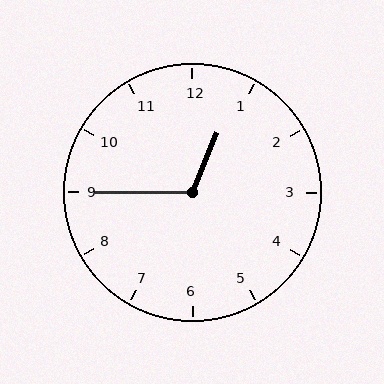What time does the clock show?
12:45.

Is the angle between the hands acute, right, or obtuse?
It is obtuse.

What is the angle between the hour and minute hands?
Approximately 112 degrees.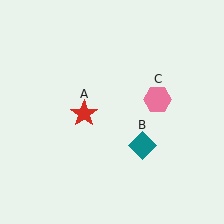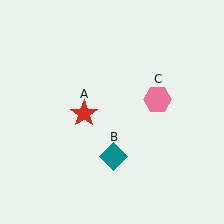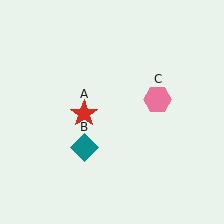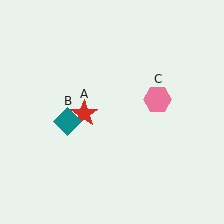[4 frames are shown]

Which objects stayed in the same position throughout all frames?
Red star (object A) and pink hexagon (object C) remained stationary.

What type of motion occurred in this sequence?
The teal diamond (object B) rotated clockwise around the center of the scene.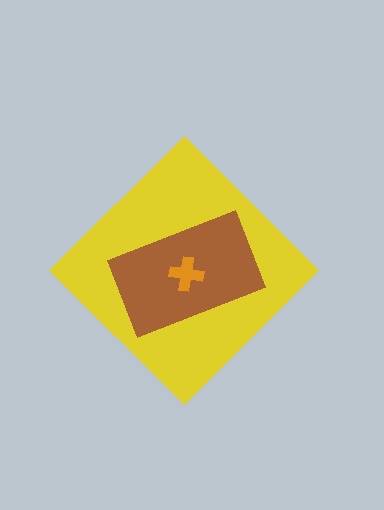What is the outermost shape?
The yellow diamond.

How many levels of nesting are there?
3.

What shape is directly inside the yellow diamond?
The brown rectangle.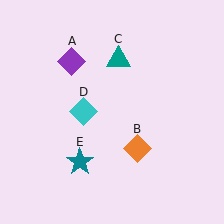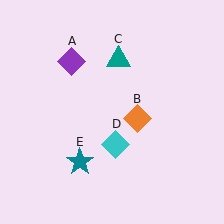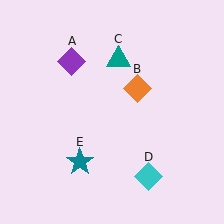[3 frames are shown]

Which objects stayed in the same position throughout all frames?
Purple diamond (object A) and teal triangle (object C) and teal star (object E) remained stationary.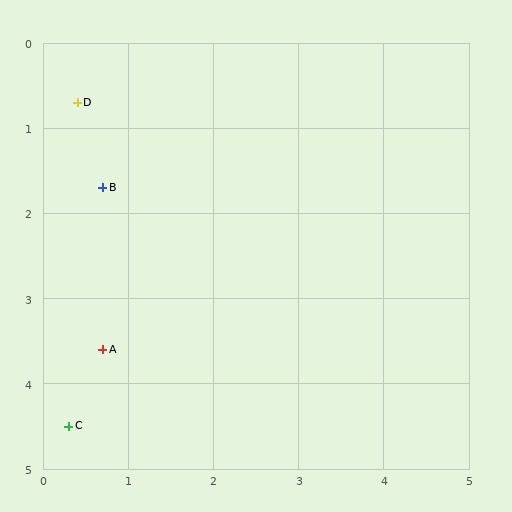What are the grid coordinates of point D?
Point D is at approximately (0.4, 0.7).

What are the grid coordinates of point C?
Point C is at approximately (0.3, 4.5).